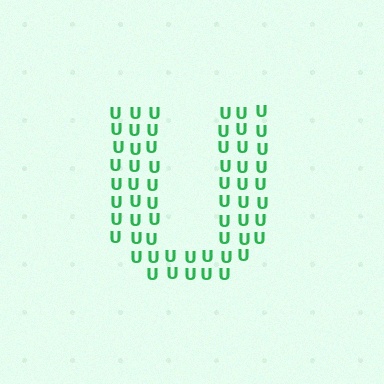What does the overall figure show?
The overall figure shows the letter U.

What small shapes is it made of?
It is made of small letter U's.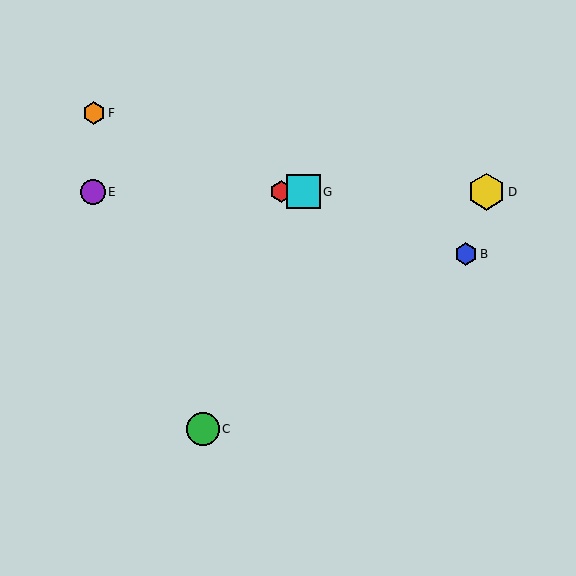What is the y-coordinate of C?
Object C is at y≈429.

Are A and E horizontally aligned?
Yes, both are at y≈192.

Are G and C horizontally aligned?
No, G is at y≈192 and C is at y≈429.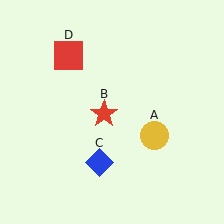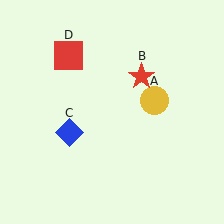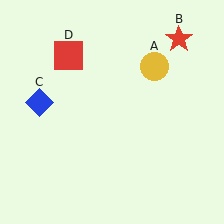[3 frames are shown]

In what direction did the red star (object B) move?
The red star (object B) moved up and to the right.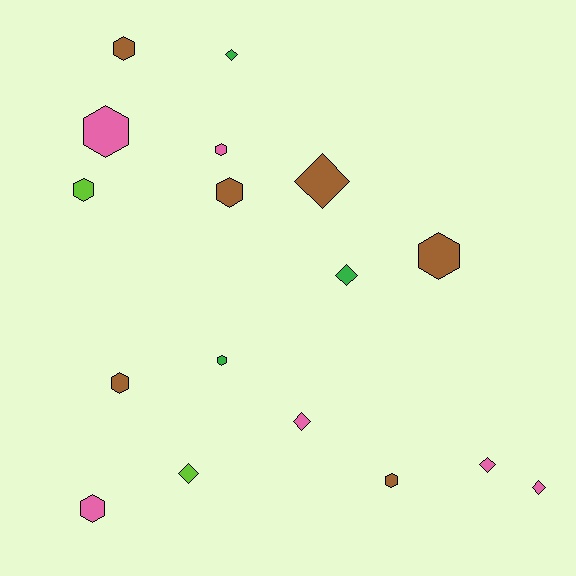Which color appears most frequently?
Brown, with 6 objects.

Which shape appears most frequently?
Hexagon, with 10 objects.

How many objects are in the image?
There are 17 objects.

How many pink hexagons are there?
There are 3 pink hexagons.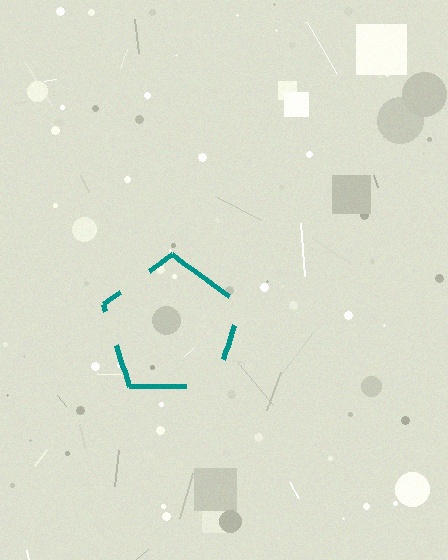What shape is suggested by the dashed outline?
The dashed outline suggests a pentagon.